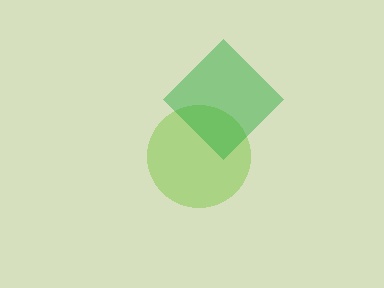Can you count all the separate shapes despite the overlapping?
Yes, there are 2 separate shapes.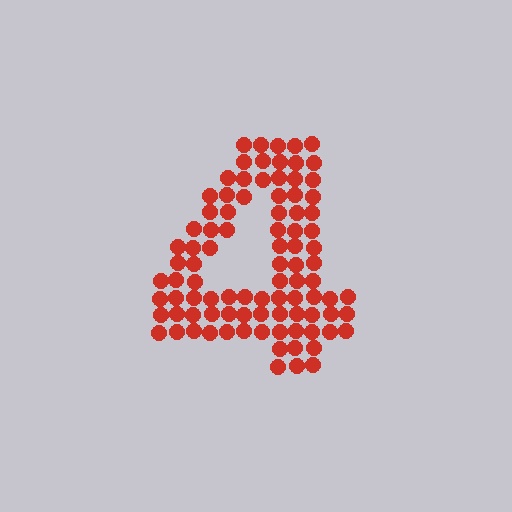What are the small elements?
The small elements are circles.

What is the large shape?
The large shape is the digit 4.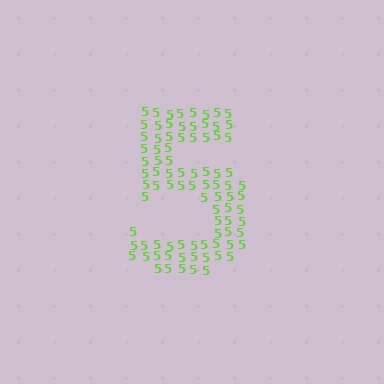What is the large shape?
The large shape is the digit 5.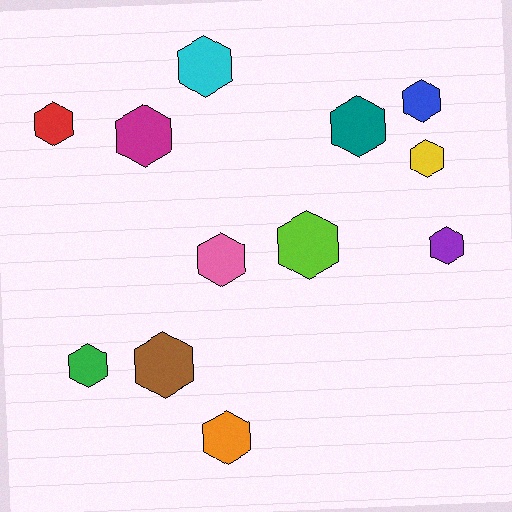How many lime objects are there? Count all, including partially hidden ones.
There is 1 lime object.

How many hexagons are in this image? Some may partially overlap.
There are 12 hexagons.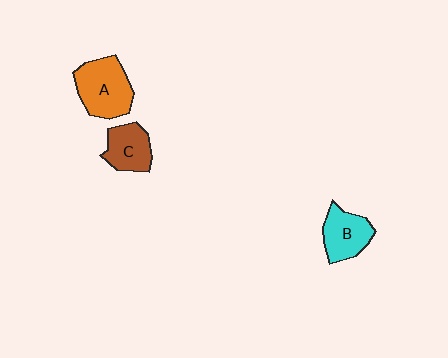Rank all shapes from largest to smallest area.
From largest to smallest: A (orange), B (cyan), C (brown).